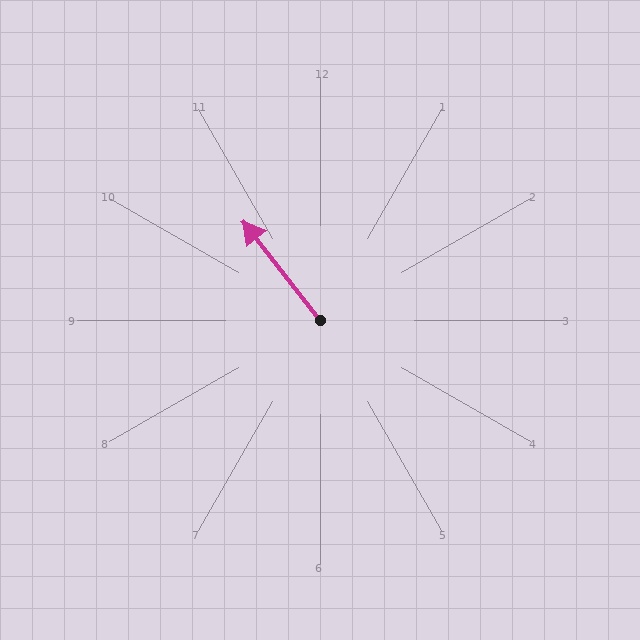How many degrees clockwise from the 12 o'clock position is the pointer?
Approximately 322 degrees.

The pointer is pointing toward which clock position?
Roughly 11 o'clock.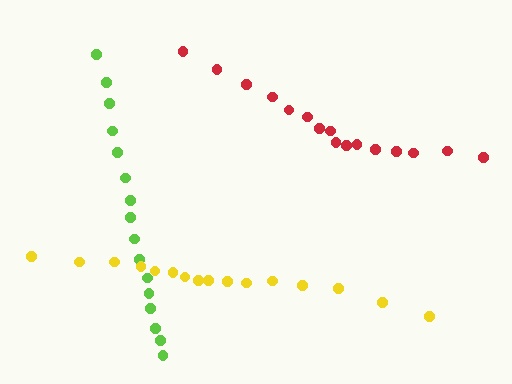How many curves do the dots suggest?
There are 3 distinct paths.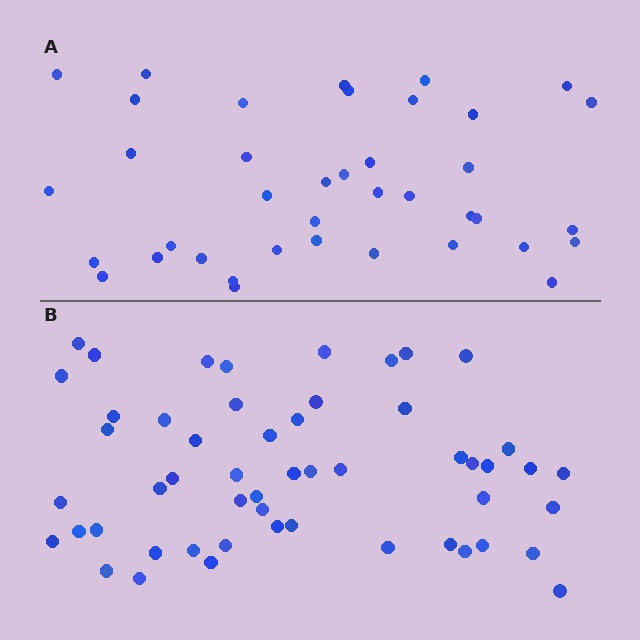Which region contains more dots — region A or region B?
Region B (the bottom region) has more dots.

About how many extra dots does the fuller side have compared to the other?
Region B has approximately 15 more dots than region A.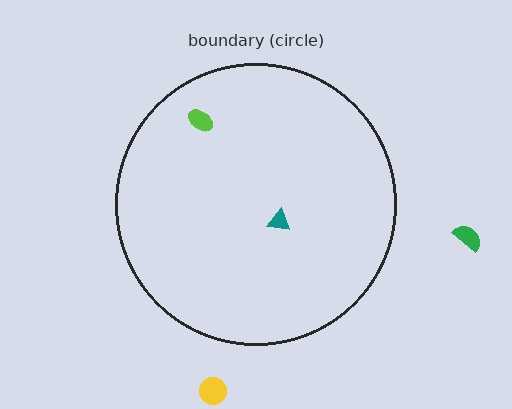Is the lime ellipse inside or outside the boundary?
Inside.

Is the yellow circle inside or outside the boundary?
Outside.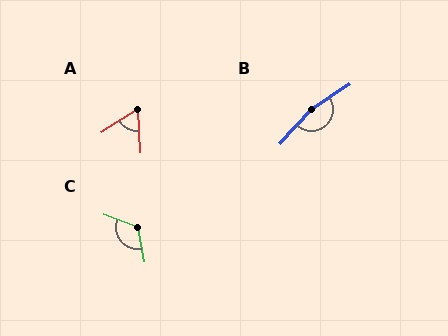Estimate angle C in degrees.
Approximately 121 degrees.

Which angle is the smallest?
A, at approximately 61 degrees.